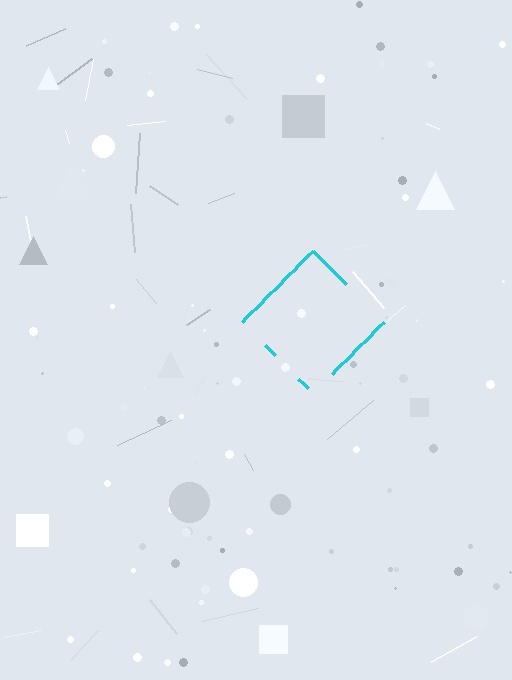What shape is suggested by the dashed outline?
The dashed outline suggests a diamond.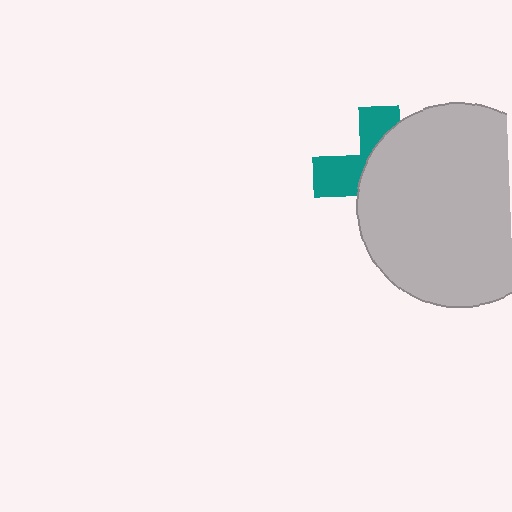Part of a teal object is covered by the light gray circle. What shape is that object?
It is a cross.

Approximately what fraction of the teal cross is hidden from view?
Roughly 65% of the teal cross is hidden behind the light gray circle.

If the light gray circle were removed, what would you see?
You would see the complete teal cross.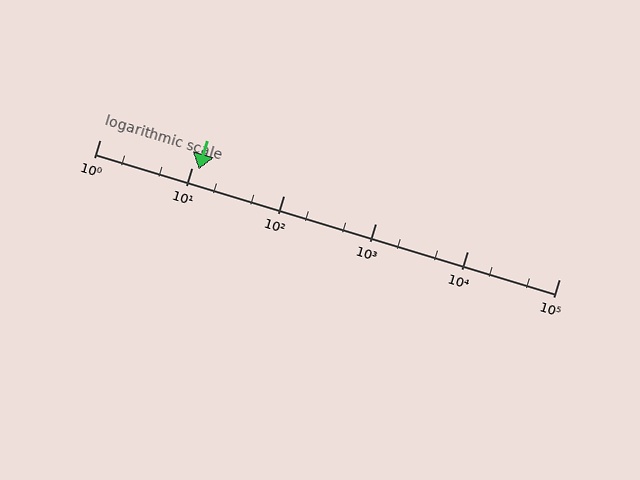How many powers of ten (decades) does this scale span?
The scale spans 5 decades, from 1 to 100000.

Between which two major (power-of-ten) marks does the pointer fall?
The pointer is between 10 and 100.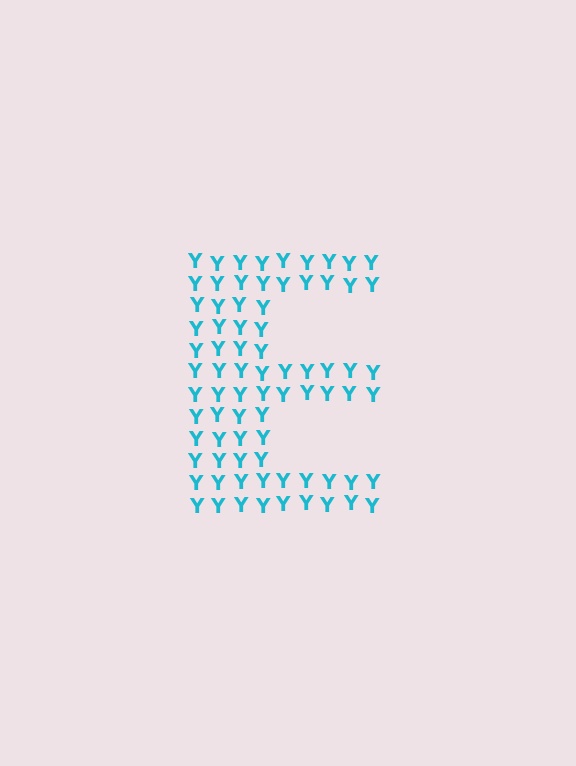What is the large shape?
The large shape is the letter E.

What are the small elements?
The small elements are letter Y's.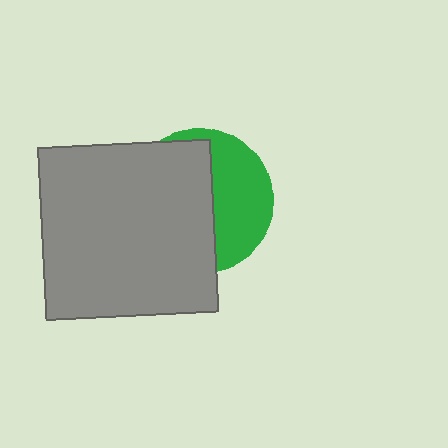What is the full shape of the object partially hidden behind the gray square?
The partially hidden object is a green circle.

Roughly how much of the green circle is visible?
A small part of it is visible (roughly 40%).